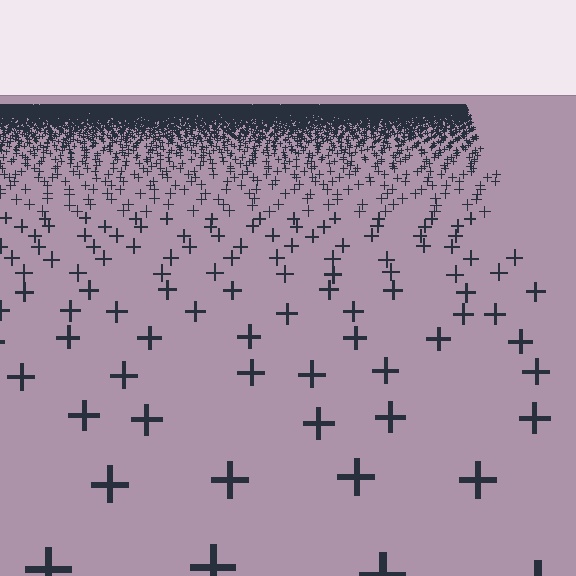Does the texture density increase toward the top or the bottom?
Density increases toward the top.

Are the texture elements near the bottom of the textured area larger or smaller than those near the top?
Larger. Near the bottom, elements are closer to the viewer and appear at a bigger on-screen size.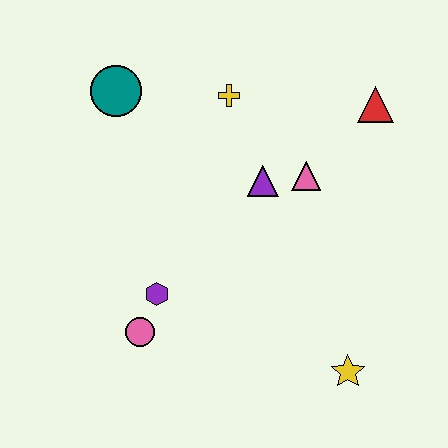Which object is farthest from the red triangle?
The pink circle is farthest from the red triangle.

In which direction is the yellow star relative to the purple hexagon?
The yellow star is to the right of the purple hexagon.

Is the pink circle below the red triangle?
Yes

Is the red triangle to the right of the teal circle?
Yes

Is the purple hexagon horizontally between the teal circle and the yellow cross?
Yes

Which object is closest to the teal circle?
The yellow cross is closest to the teal circle.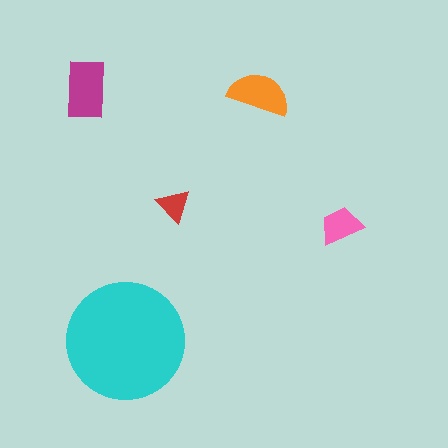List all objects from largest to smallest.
The cyan circle, the magenta rectangle, the orange semicircle, the pink trapezoid, the red triangle.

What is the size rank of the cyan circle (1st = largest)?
1st.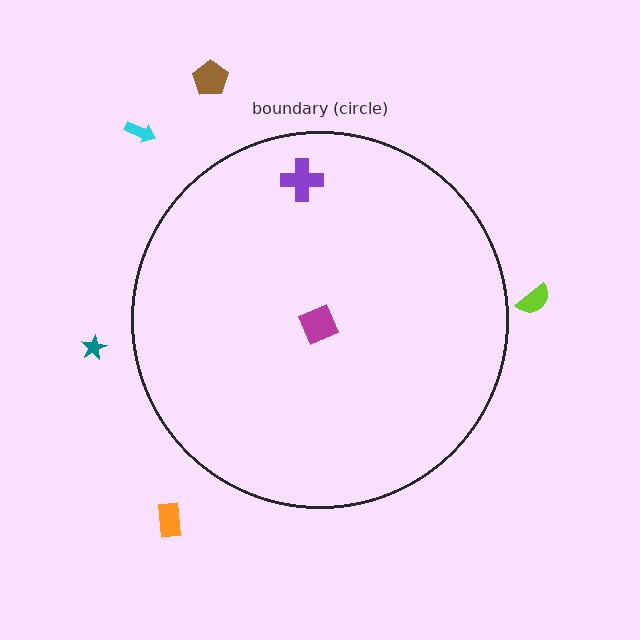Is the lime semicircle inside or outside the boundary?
Outside.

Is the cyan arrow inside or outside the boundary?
Outside.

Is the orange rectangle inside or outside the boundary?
Outside.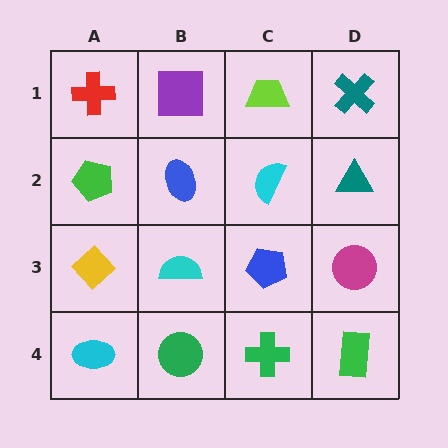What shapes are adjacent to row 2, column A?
A red cross (row 1, column A), a yellow diamond (row 3, column A), a blue ellipse (row 2, column B).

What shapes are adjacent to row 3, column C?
A cyan semicircle (row 2, column C), a green cross (row 4, column C), a cyan semicircle (row 3, column B), a magenta circle (row 3, column D).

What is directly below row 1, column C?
A cyan semicircle.